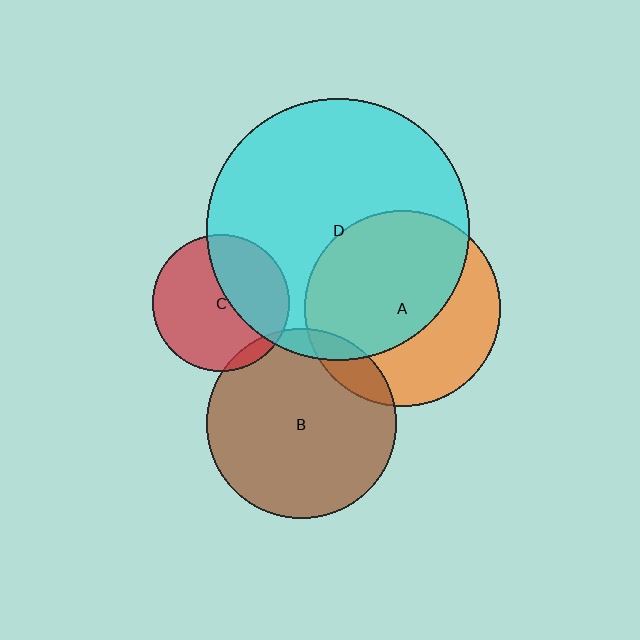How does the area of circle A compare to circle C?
Approximately 2.0 times.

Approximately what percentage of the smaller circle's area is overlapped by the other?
Approximately 5%.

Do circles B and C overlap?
Yes.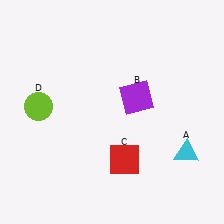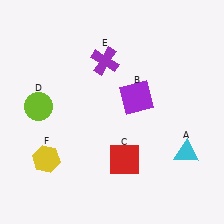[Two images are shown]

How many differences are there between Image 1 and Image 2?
There are 2 differences between the two images.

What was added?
A purple cross (E), a yellow hexagon (F) were added in Image 2.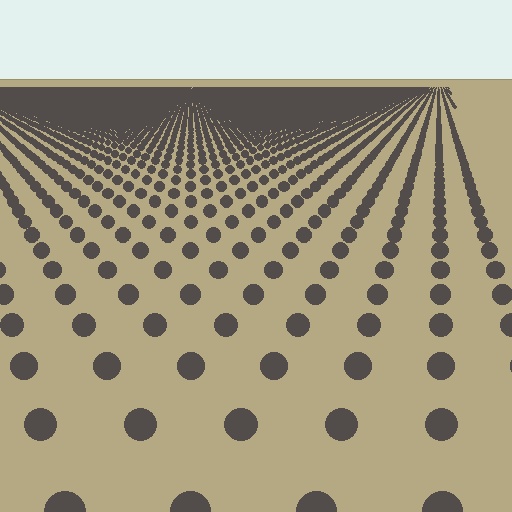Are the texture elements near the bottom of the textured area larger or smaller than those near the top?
Larger. Near the bottom, elements are closer to the viewer and appear at a bigger on-screen size.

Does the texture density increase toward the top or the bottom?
Density increases toward the top.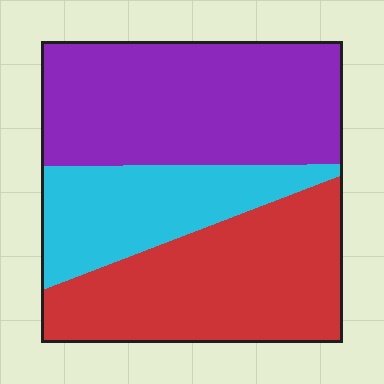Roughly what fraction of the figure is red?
Red takes up about three eighths (3/8) of the figure.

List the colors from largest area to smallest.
From largest to smallest: purple, red, cyan.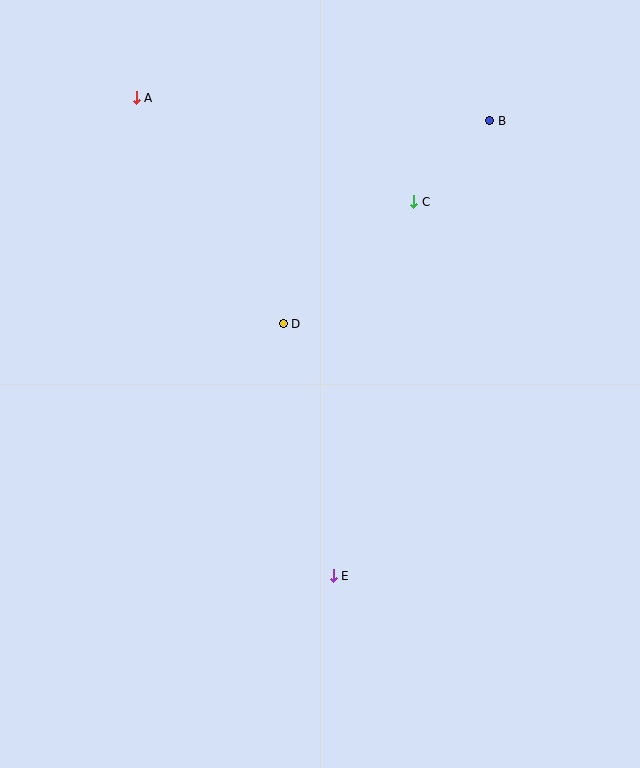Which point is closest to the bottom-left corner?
Point E is closest to the bottom-left corner.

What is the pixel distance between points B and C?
The distance between B and C is 111 pixels.